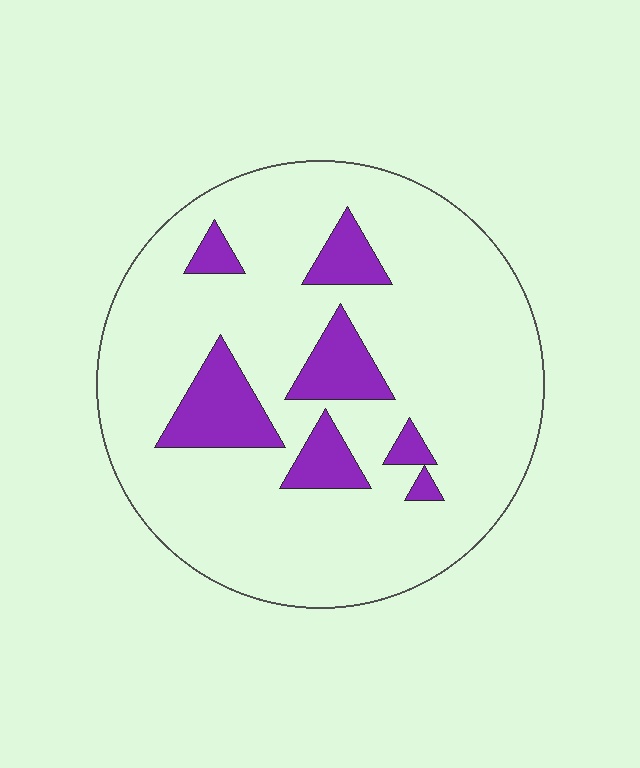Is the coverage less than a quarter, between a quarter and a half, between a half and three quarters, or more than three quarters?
Less than a quarter.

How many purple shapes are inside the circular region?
7.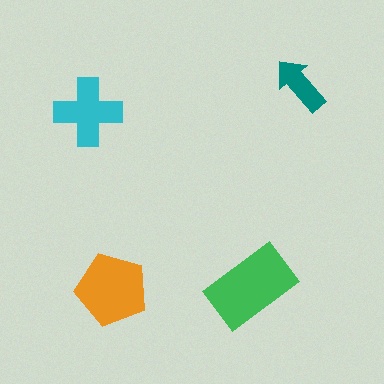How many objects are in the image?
There are 4 objects in the image.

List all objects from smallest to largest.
The teal arrow, the cyan cross, the orange pentagon, the green rectangle.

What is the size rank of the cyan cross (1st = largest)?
3rd.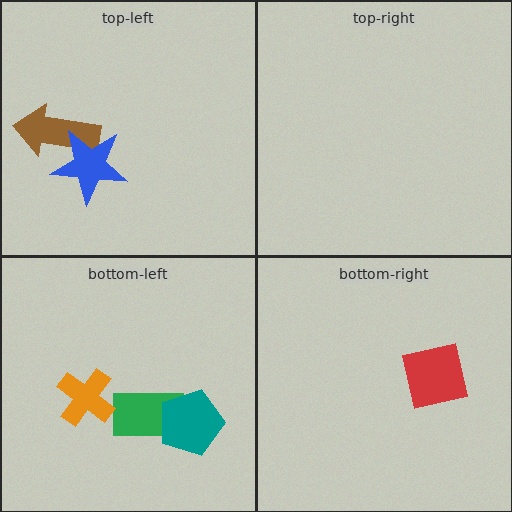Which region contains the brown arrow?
The top-left region.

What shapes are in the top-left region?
The brown arrow, the blue star.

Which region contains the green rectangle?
The bottom-left region.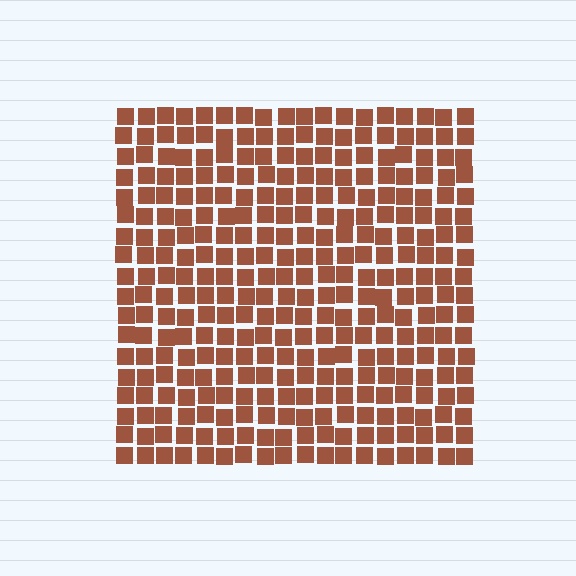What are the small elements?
The small elements are squares.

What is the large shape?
The large shape is a square.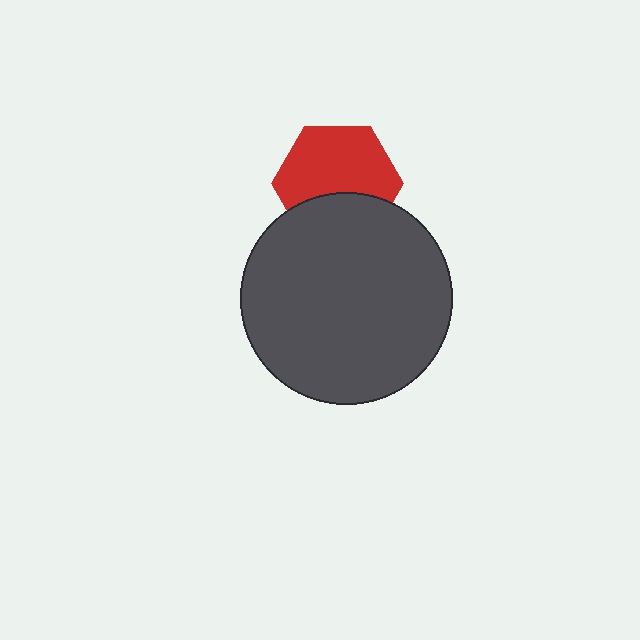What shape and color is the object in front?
The object in front is a dark gray circle.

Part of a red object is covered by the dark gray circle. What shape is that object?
It is a hexagon.